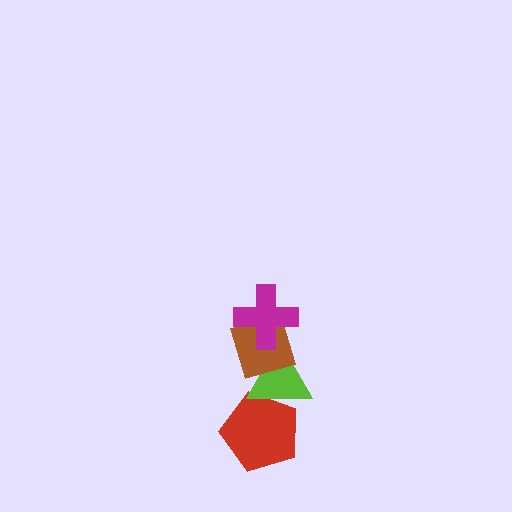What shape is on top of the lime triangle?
The brown diamond is on top of the lime triangle.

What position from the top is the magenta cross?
The magenta cross is 1st from the top.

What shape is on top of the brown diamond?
The magenta cross is on top of the brown diamond.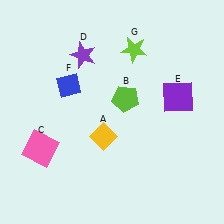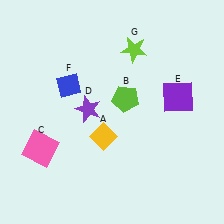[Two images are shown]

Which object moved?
The purple star (D) moved down.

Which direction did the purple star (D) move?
The purple star (D) moved down.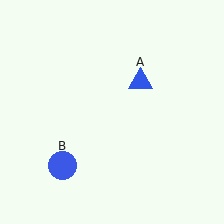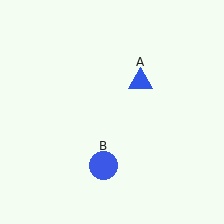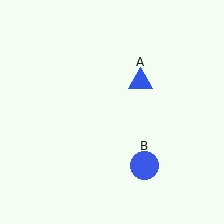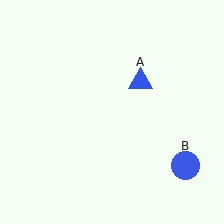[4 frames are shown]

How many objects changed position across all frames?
1 object changed position: blue circle (object B).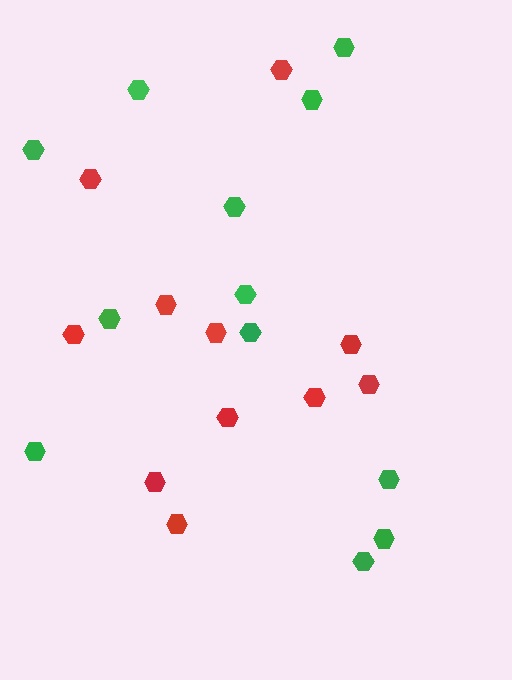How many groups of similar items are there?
There are 2 groups: one group of green hexagons (12) and one group of red hexagons (11).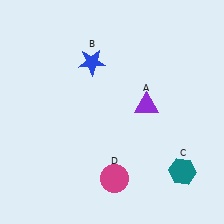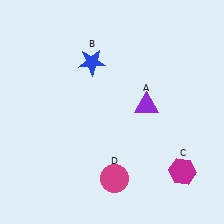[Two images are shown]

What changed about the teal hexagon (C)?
In Image 1, C is teal. In Image 2, it changed to magenta.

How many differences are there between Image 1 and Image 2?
There is 1 difference between the two images.